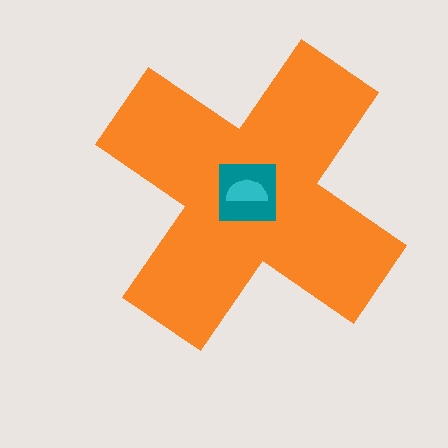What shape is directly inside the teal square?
The cyan semicircle.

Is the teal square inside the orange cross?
Yes.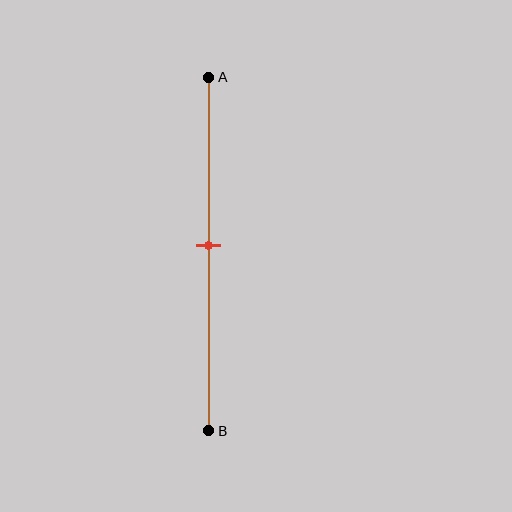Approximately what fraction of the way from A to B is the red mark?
The red mark is approximately 50% of the way from A to B.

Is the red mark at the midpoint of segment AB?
Yes, the mark is approximately at the midpoint.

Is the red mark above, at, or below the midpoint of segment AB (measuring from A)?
The red mark is approximately at the midpoint of segment AB.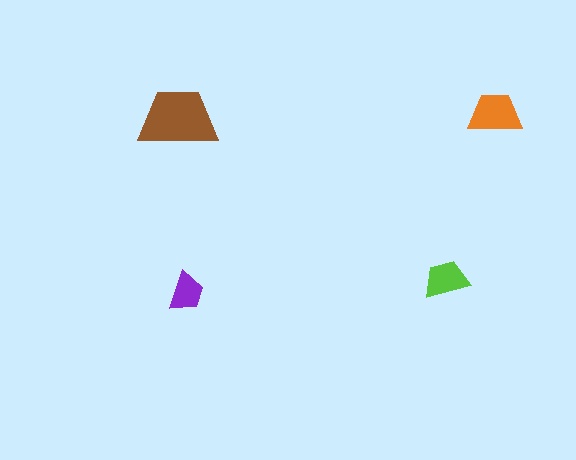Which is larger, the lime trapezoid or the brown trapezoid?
The brown one.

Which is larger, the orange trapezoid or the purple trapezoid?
The orange one.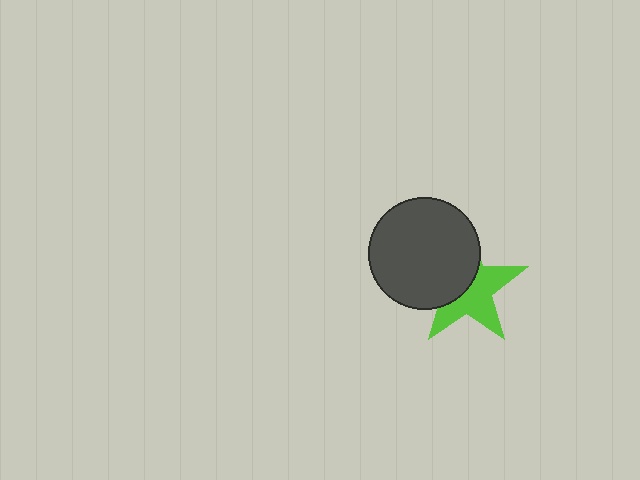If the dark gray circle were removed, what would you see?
You would see the complete lime star.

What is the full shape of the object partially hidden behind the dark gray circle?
The partially hidden object is a lime star.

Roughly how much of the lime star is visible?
About half of it is visible (roughly 54%).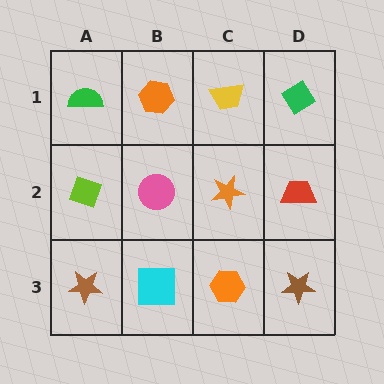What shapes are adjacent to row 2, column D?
A green diamond (row 1, column D), a brown star (row 3, column D), an orange star (row 2, column C).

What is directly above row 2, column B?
An orange hexagon.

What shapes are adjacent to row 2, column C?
A yellow trapezoid (row 1, column C), an orange hexagon (row 3, column C), a pink circle (row 2, column B), a red trapezoid (row 2, column D).